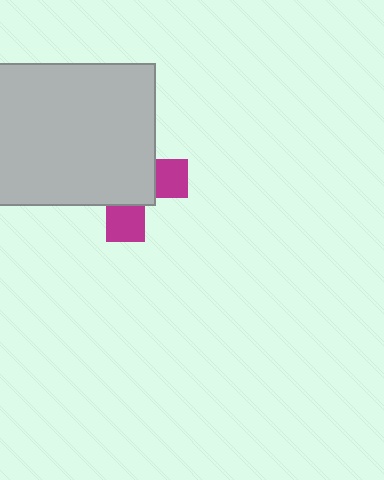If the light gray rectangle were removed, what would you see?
You would see the complete magenta cross.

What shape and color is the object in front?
The object in front is a light gray rectangle.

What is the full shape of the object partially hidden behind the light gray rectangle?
The partially hidden object is a magenta cross.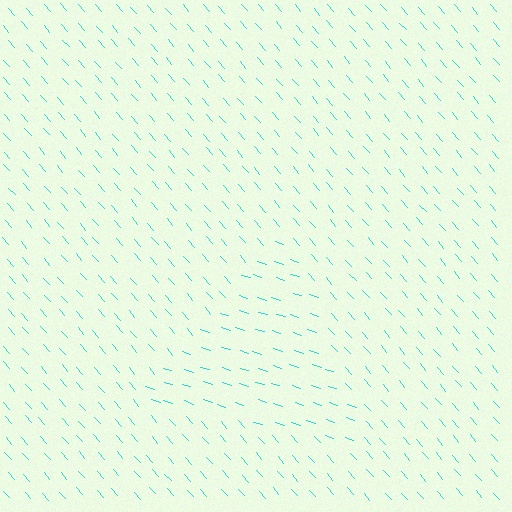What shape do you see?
I see a triangle.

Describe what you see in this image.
The image is filled with small cyan line segments. A triangle region in the image has lines oriented differently from the surrounding lines, creating a visible texture boundary.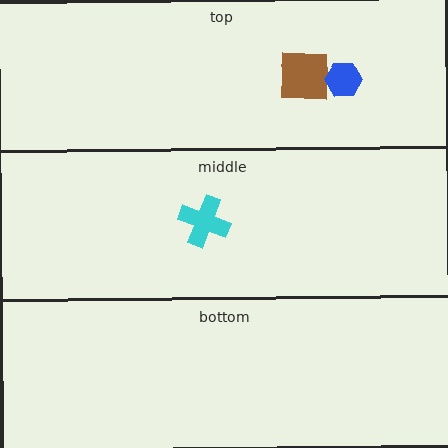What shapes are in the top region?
The brown square, the blue hexagon.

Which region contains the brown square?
The top region.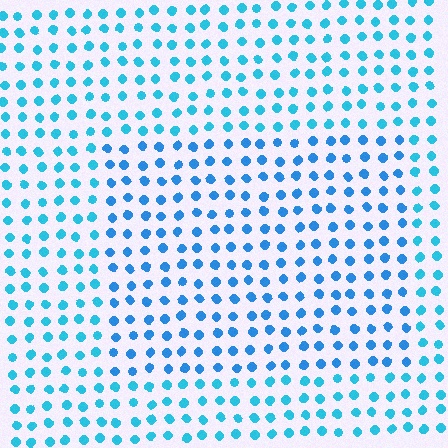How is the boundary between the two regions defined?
The boundary is defined purely by a slight shift in hue (about 19 degrees). Spacing, size, and orientation are identical on both sides.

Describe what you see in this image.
The image is filled with small cyan elements in a uniform arrangement. A rectangle-shaped region is visible where the elements are tinted to a slightly different hue, forming a subtle color boundary.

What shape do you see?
I see a rectangle.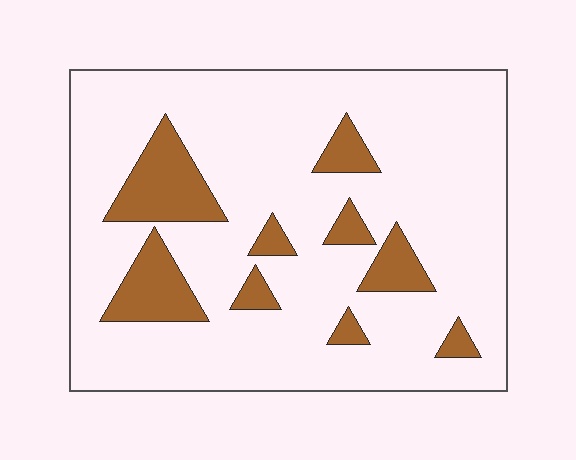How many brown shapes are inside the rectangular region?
9.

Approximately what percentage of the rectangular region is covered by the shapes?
Approximately 15%.